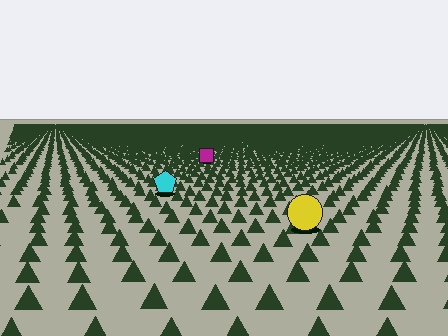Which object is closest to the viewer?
The yellow circle is closest. The texture marks near it are larger and more spread out.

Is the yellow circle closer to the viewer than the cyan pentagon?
Yes. The yellow circle is closer — you can tell from the texture gradient: the ground texture is coarser near it.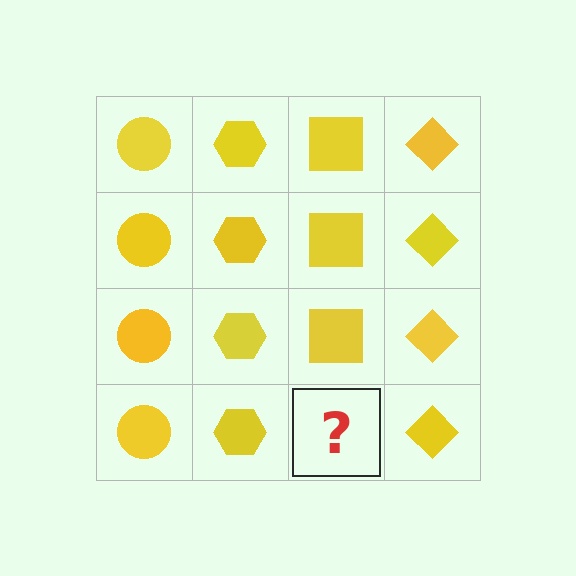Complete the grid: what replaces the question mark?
The question mark should be replaced with a yellow square.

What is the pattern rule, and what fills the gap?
The rule is that each column has a consistent shape. The gap should be filled with a yellow square.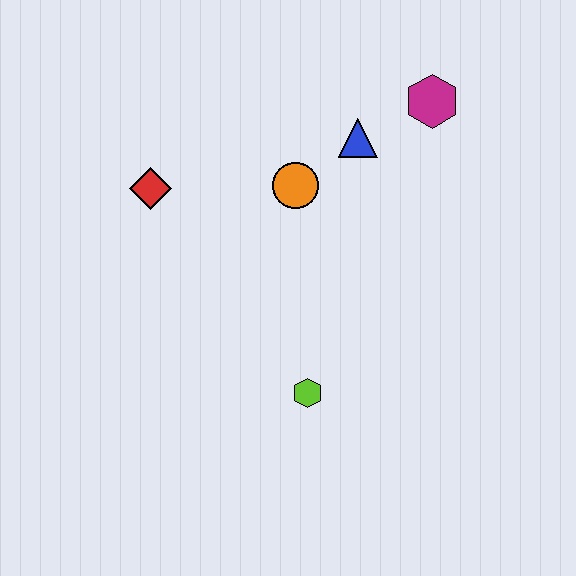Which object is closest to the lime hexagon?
The orange circle is closest to the lime hexagon.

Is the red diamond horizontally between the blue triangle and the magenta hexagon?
No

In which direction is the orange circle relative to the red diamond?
The orange circle is to the right of the red diamond.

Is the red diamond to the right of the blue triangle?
No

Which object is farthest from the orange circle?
The lime hexagon is farthest from the orange circle.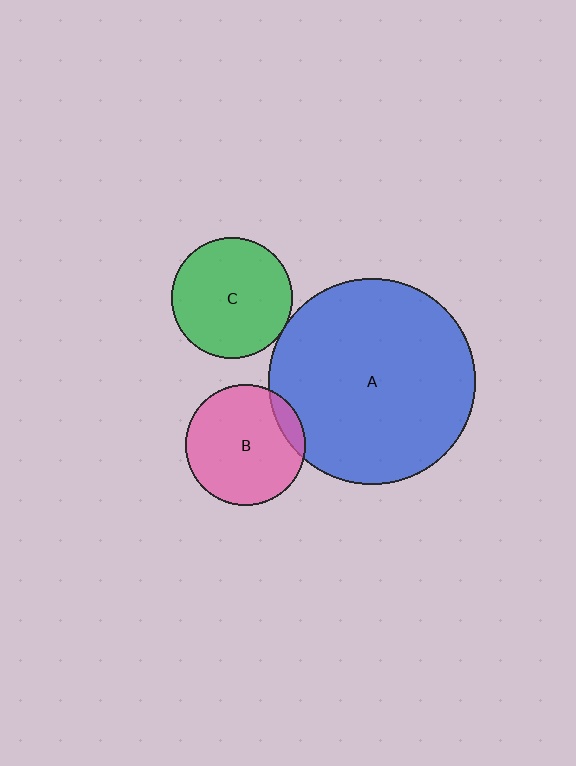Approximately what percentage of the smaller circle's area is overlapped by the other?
Approximately 5%.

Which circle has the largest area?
Circle A (blue).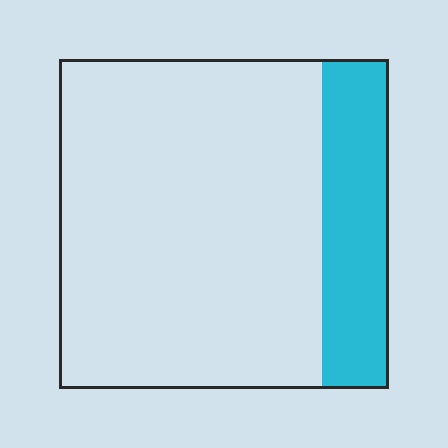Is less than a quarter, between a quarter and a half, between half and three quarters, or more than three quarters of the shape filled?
Less than a quarter.